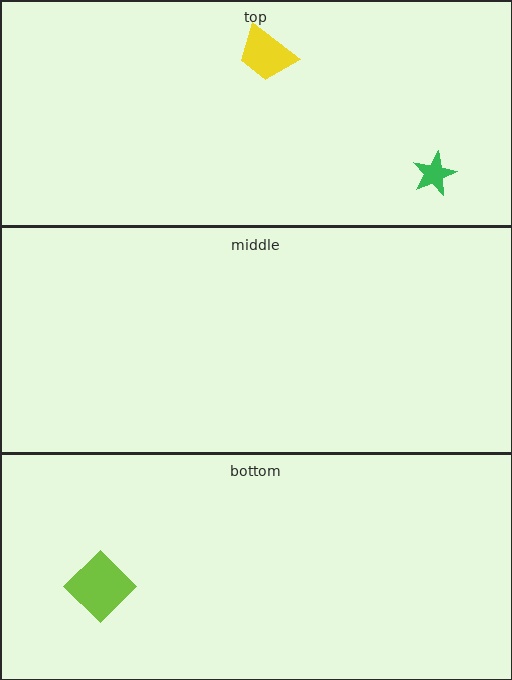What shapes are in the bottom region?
The lime diamond.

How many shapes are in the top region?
2.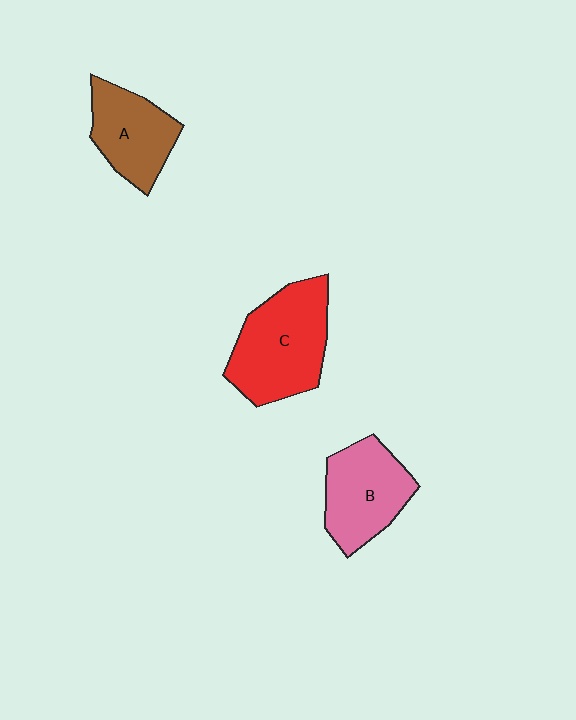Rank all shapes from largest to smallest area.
From largest to smallest: C (red), B (pink), A (brown).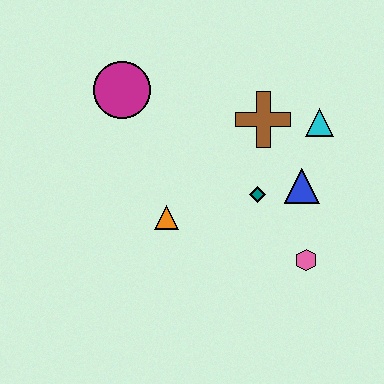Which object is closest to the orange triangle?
The teal diamond is closest to the orange triangle.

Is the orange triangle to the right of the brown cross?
No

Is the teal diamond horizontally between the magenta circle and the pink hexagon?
Yes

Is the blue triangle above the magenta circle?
No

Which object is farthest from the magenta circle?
The pink hexagon is farthest from the magenta circle.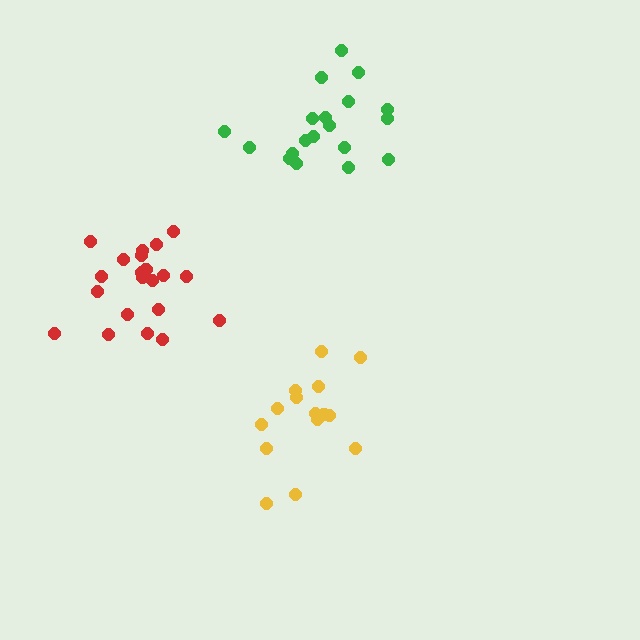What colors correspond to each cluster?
The clusters are colored: yellow, red, green.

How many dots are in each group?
Group 1: 15 dots, Group 2: 21 dots, Group 3: 19 dots (55 total).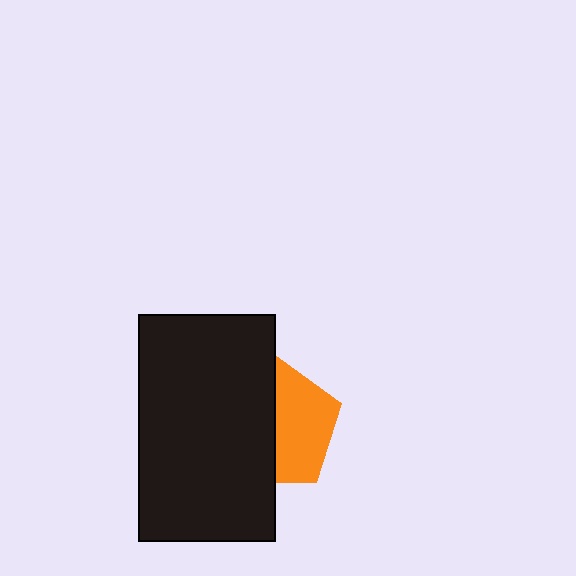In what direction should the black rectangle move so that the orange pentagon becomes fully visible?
The black rectangle should move left. That is the shortest direction to clear the overlap and leave the orange pentagon fully visible.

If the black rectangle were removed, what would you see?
You would see the complete orange pentagon.